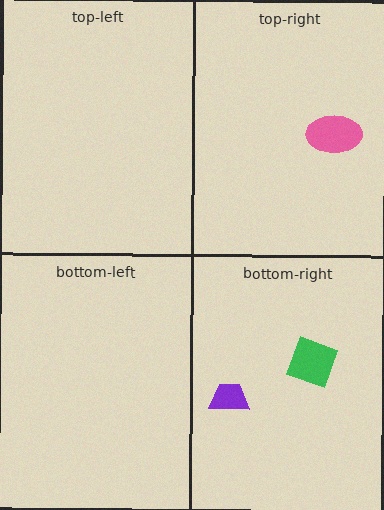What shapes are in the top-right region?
The pink ellipse.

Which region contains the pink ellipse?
The top-right region.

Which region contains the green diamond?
The bottom-right region.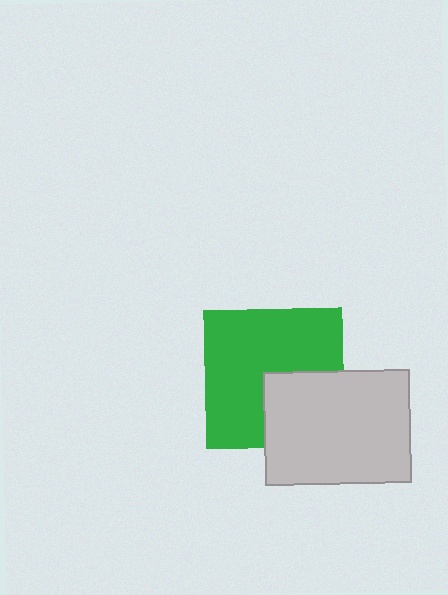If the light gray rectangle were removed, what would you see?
You would see the complete green square.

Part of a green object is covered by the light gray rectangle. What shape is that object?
It is a square.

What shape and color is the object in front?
The object in front is a light gray rectangle.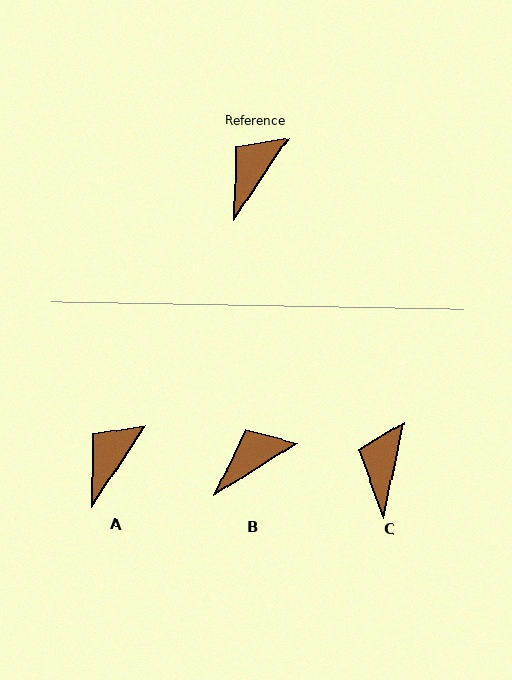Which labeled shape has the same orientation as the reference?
A.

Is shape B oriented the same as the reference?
No, it is off by about 24 degrees.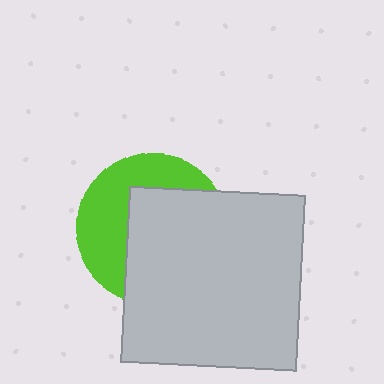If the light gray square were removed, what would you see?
You would see the complete lime circle.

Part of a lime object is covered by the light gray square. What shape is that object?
It is a circle.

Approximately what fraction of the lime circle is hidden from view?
Roughly 57% of the lime circle is hidden behind the light gray square.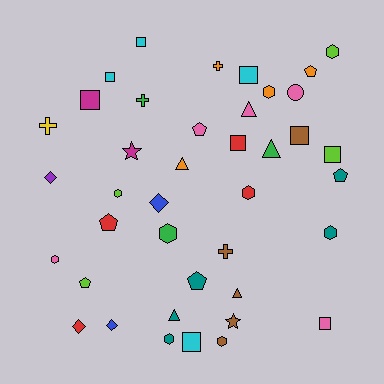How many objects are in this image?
There are 40 objects.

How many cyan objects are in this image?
There are 4 cyan objects.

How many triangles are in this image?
There are 5 triangles.